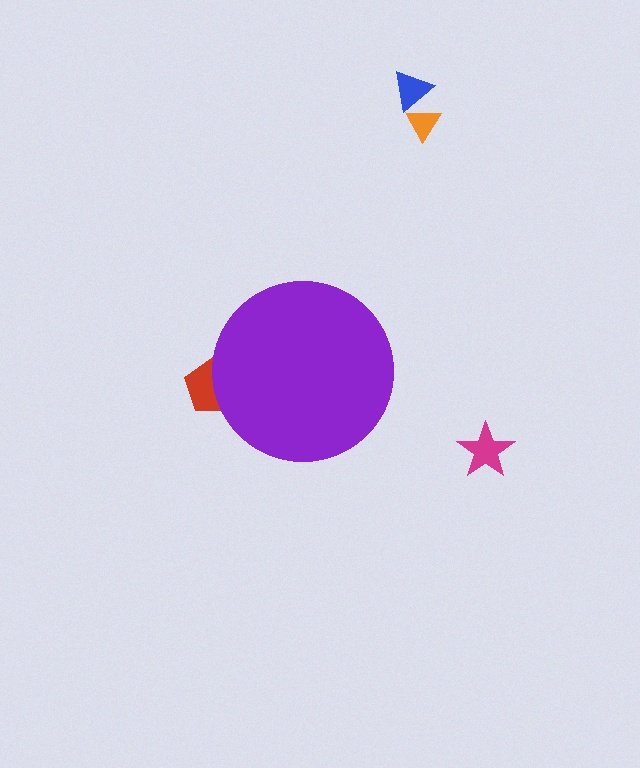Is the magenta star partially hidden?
No, the magenta star is fully visible.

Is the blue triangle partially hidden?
No, the blue triangle is fully visible.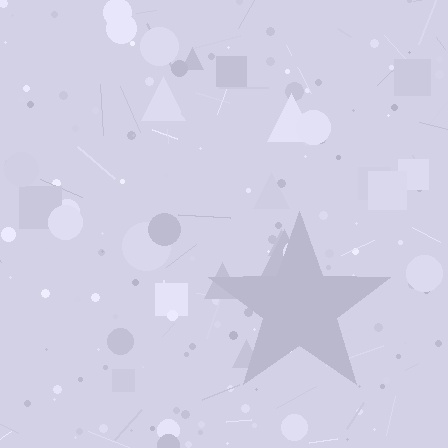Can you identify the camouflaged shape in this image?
The camouflaged shape is a star.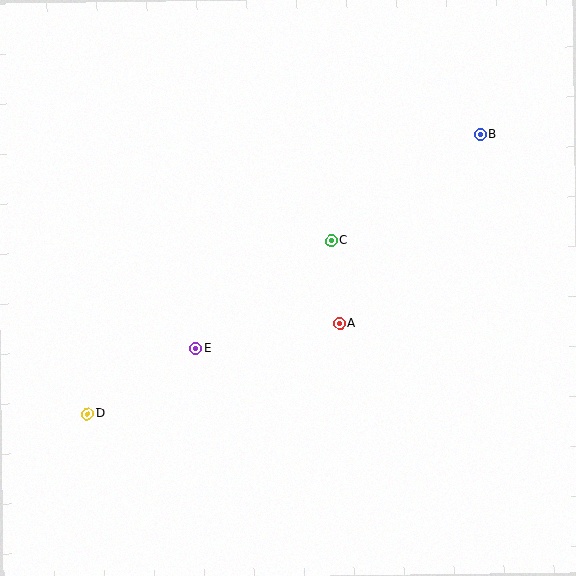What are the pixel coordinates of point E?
Point E is at (195, 348).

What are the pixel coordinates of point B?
Point B is at (480, 134).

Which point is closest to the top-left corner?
Point E is closest to the top-left corner.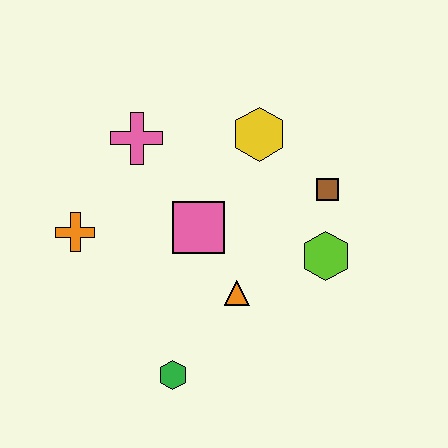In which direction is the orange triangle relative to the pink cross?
The orange triangle is below the pink cross.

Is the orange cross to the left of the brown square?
Yes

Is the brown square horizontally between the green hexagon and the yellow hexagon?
No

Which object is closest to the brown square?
The lime hexagon is closest to the brown square.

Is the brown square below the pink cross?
Yes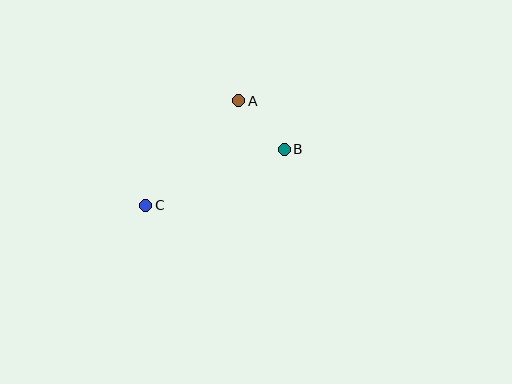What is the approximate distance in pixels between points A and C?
The distance between A and C is approximately 140 pixels.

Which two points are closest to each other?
Points A and B are closest to each other.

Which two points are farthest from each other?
Points B and C are farthest from each other.